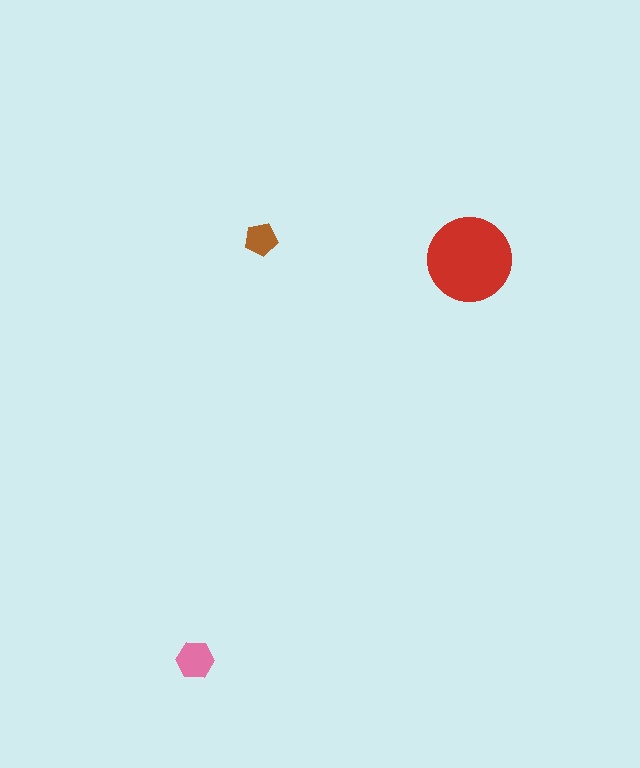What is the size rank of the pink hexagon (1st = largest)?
2nd.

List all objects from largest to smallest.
The red circle, the pink hexagon, the brown pentagon.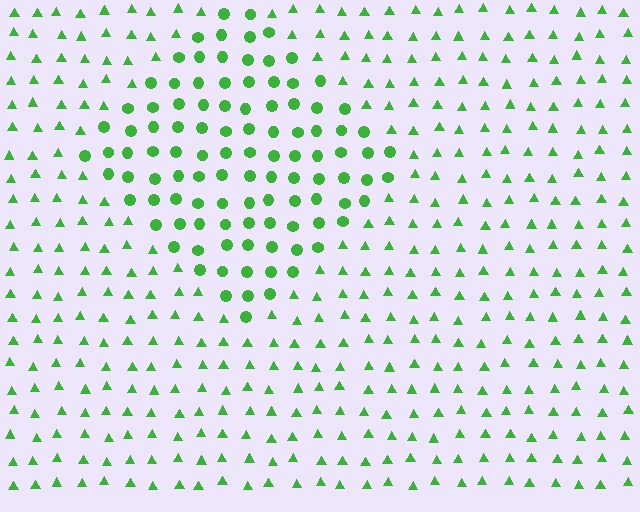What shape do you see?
I see a diamond.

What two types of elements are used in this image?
The image uses circles inside the diamond region and triangles outside it.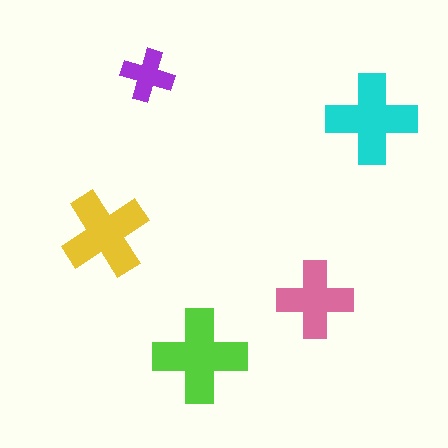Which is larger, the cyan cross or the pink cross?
The cyan one.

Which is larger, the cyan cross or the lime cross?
The lime one.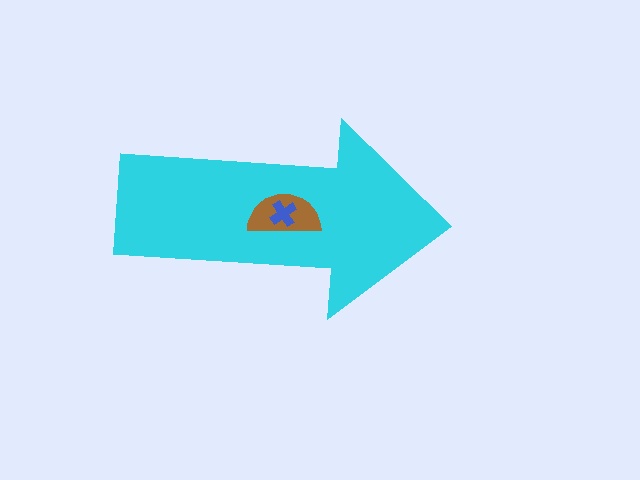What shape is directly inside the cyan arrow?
The brown semicircle.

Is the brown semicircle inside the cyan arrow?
Yes.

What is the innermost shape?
The blue cross.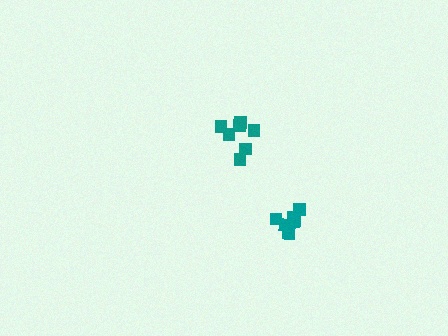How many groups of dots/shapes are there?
There are 2 groups.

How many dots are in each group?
Group 1: 7 dots, Group 2: 7 dots (14 total).